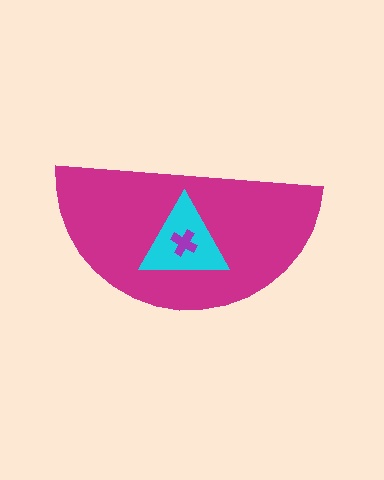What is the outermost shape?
The magenta semicircle.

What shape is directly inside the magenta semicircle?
The cyan triangle.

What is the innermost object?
The purple cross.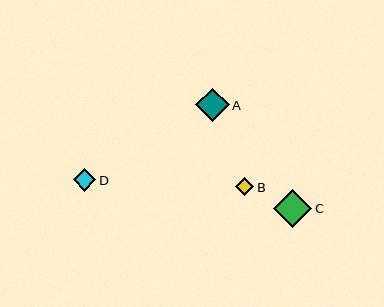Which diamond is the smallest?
Diamond B is the smallest with a size of approximately 18 pixels.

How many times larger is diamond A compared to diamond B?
Diamond A is approximately 1.9 times the size of diamond B.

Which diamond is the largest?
Diamond C is the largest with a size of approximately 38 pixels.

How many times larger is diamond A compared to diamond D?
Diamond A is approximately 1.5 times the size of diamond D.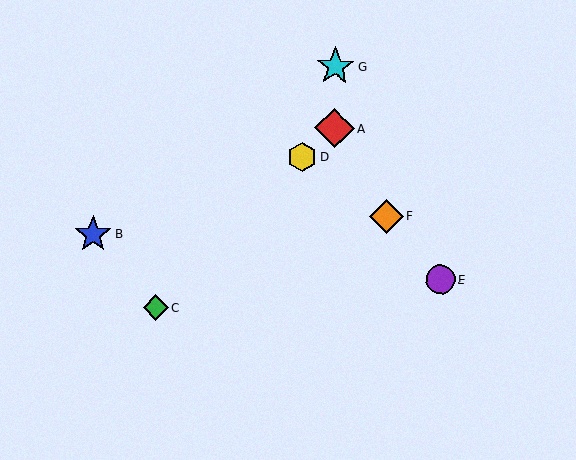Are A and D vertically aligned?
No, A is at x≈335 and D is at x≈302.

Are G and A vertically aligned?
Yes, both are at x≈335.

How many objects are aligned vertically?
2 objects (A, G) are aligned vertically.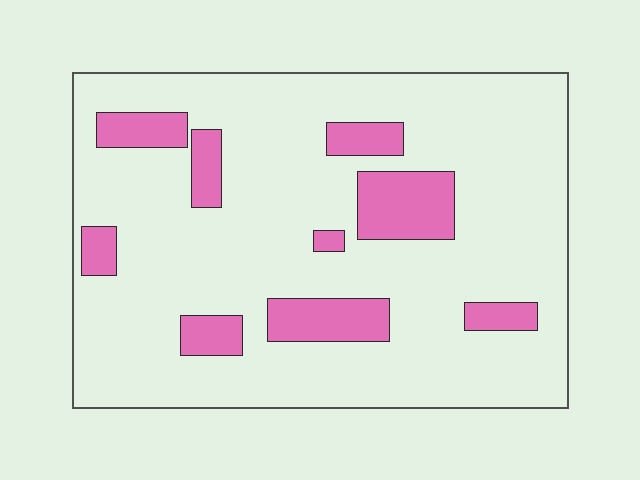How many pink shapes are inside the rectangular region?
9.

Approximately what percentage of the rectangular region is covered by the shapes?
Approximately 15%.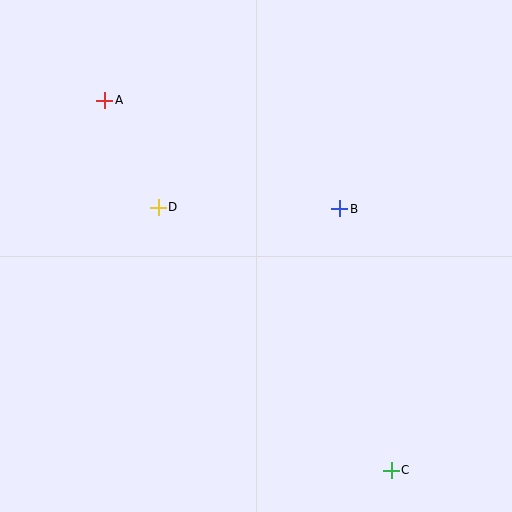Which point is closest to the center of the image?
Point B at (340, 209) is closest to the center.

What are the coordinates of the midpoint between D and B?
The midpoint between D and B is at (249, 208).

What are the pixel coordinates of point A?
Point A is at (105, 100).